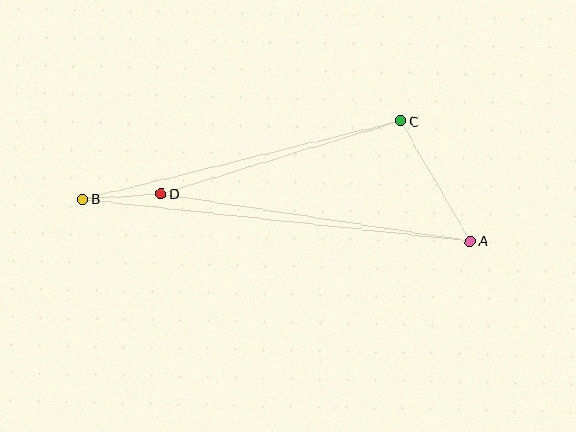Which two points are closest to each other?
Points B and D are closest to each other.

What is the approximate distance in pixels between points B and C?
The distance between B and C is approximately 327 pixels.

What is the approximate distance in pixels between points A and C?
The distance between A and C is approximately 139 pixels.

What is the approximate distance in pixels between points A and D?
The distance between A and D is approximately 313 pixels.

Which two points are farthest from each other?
Points A and B are farthest from each other.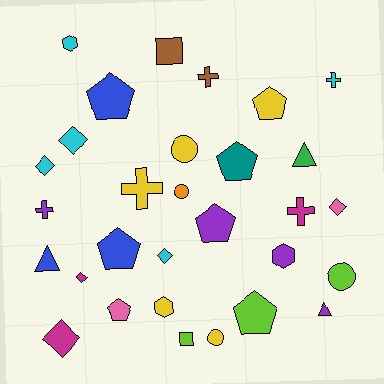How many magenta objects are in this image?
There are 3 magenta objects.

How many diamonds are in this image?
There are 6 diamonds.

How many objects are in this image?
There are 30 objects.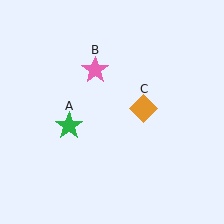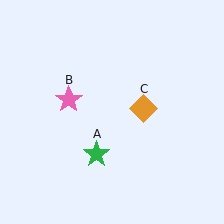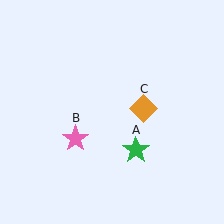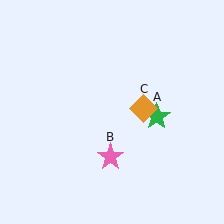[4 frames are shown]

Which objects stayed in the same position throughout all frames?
Orange diamond (object C) remained stationary.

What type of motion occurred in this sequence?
The green star (object A), pink star (object B) rotated counterclockwise around the center of the scene.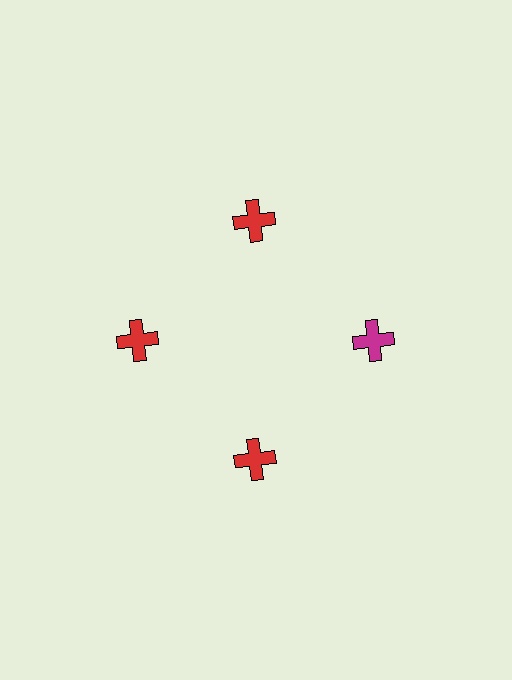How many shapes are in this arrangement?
There are 4 shapes arranged in a ring pattern.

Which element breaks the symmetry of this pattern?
The magenta cross at roughly the 3 o'clock position breaks the symmetry. All other shapes are red crosses.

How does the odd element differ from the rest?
It has a different color: magenta instead of red.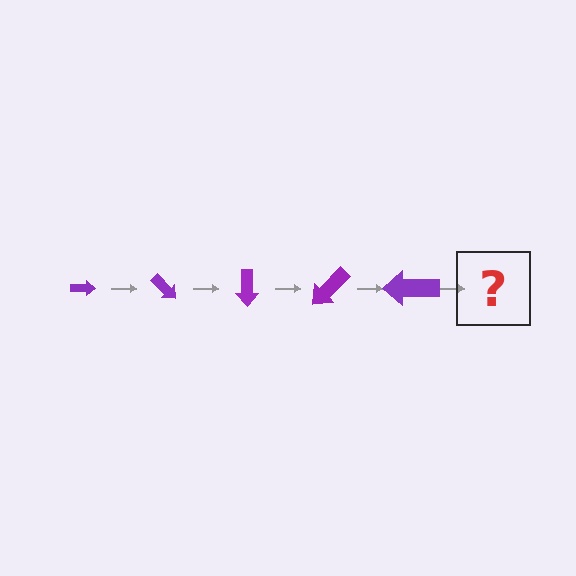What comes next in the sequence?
The next element should be an arrow, larger than the previous one and rotated 225 degrees from the start.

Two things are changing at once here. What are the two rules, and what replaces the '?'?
The two rules are that the arrow grows larger each step and it rotates 45 degrees each step. The '?' should be an arrow, larger than the previous one and rotated 225 degrees from the start.